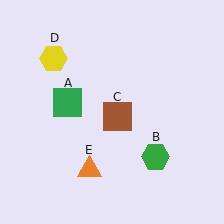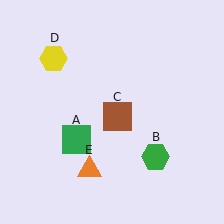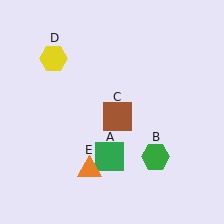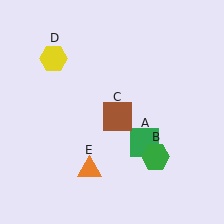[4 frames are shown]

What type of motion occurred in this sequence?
The green square (object A) rotated counterclockwise around the center of the scene.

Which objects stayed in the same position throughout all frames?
Green hexagon (object B) and brown square (object C) and yellow hexagon (object D) and orange triangle (object E) remained stationary.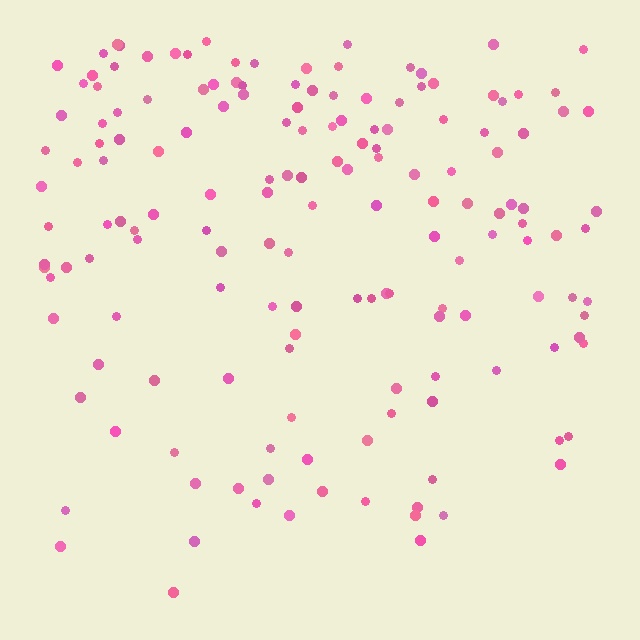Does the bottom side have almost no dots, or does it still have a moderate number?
Still a moderate number, just noticeably fewer than the top.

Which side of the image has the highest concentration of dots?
The top.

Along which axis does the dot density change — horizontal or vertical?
Vertical.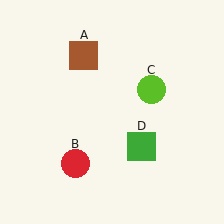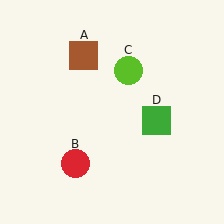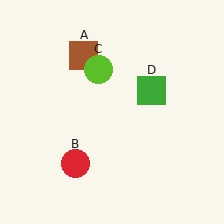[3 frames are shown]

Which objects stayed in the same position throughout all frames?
Brown square (object A) and red circle (object B) remained stationary.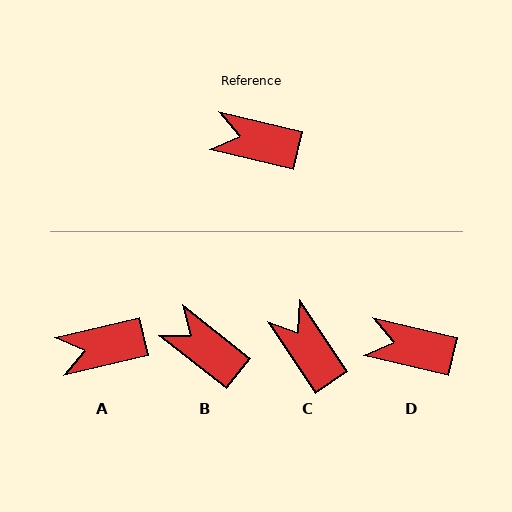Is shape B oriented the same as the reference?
No, it is off by about 25 degrees.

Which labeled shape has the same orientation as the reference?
D.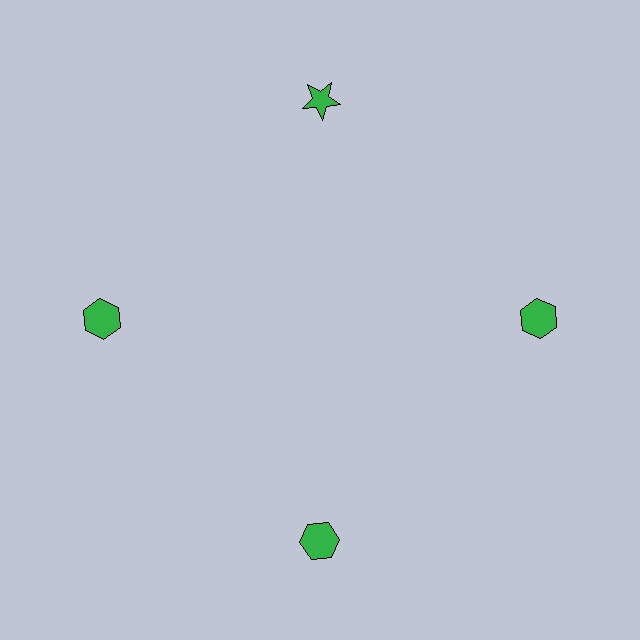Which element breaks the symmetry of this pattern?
The green star at roughly the 12 o'clock position breaks the symmetry. All other shapes are green hexagons.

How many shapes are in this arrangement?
There are 4 shapes arranged in a ring pattern.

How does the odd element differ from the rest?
It has a different shape: star instead of hexagon.